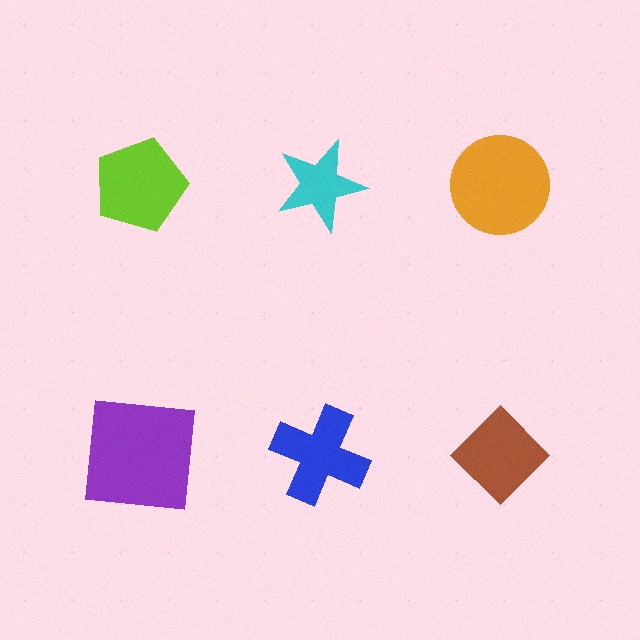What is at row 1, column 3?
An orange circle.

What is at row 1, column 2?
A cyan star.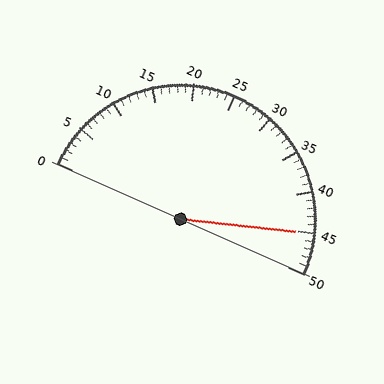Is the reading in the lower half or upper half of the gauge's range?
The reading is in the upper half of the range (0 to 50).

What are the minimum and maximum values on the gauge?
The gauge ranges from 0 to 50.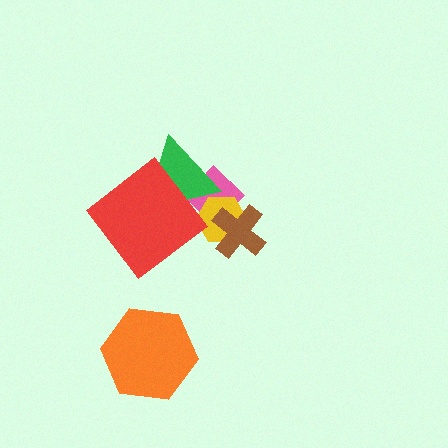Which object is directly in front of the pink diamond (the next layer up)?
The yellow hexagon is directly in front of the pink diamond.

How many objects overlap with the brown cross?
2 objects overlap with the brown cross.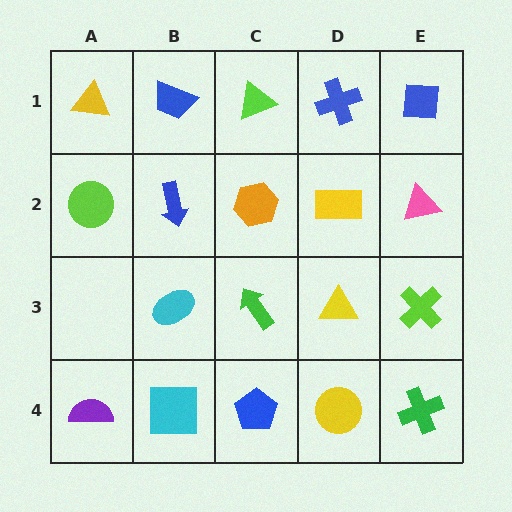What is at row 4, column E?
A green cross.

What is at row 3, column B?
A cyan ellipse.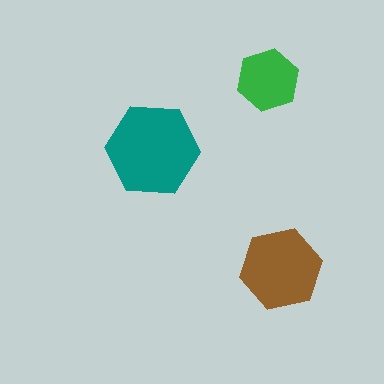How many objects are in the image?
There are 3 objects in the image.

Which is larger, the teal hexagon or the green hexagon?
The teal one.